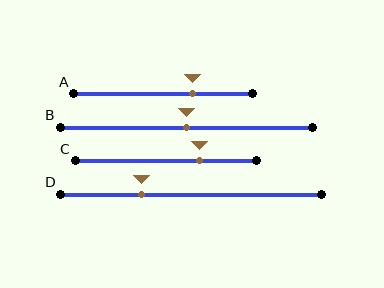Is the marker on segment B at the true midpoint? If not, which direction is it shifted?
Yes, the marker on segment B is at the true midpoint.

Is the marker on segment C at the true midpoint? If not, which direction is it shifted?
No, the marker on segment C is shifted to the right by about 19% of the segment length.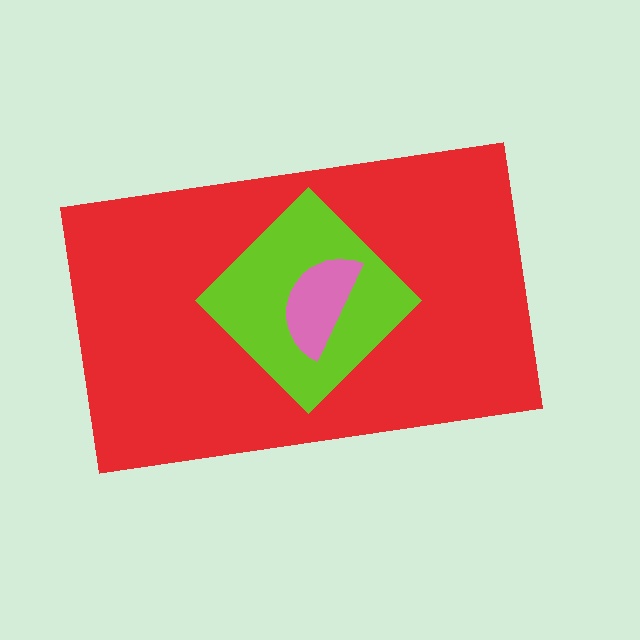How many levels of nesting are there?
3.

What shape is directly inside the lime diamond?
The pink semicircle.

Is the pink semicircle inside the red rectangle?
Yes.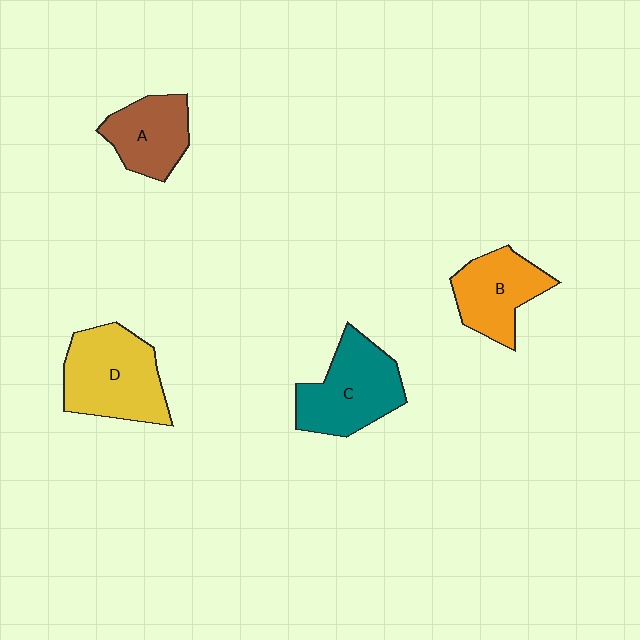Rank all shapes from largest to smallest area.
From largest to smallest: D (yellow), C (teal), B (orange), A (brown).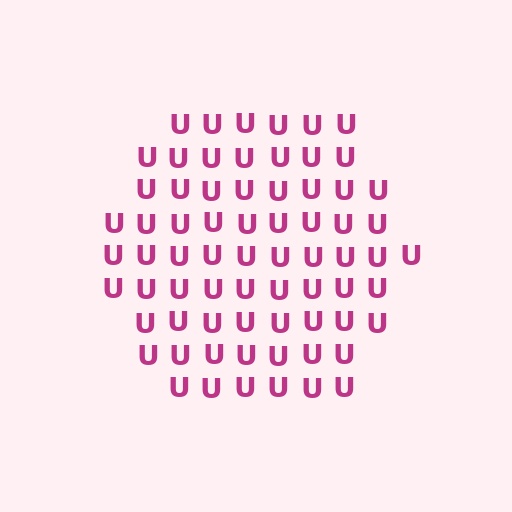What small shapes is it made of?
It is made of small letter U's.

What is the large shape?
The large shape is a hexagon.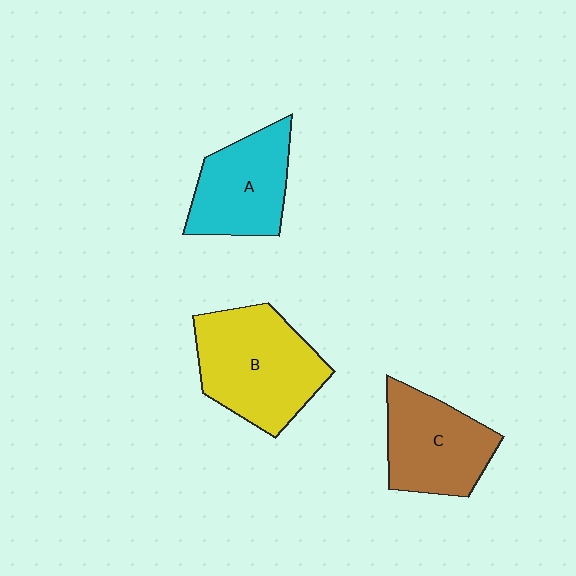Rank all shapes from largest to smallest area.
From largest to smallest: B (yellow), C (brown), A (cyan).